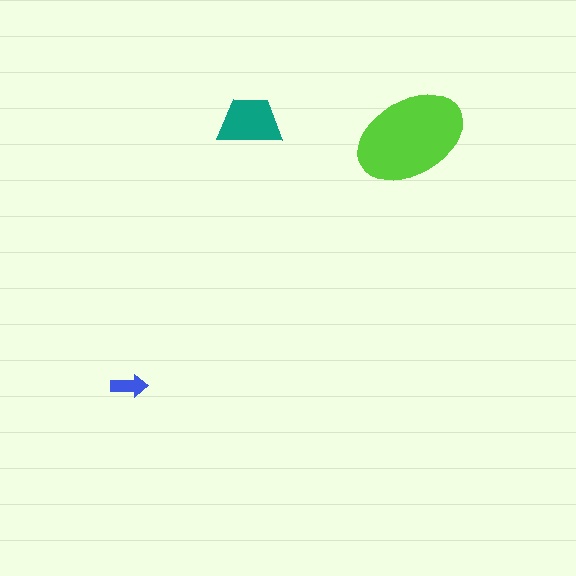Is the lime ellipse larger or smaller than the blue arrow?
Larger.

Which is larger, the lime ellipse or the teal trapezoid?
The lime ellipse.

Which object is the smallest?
The blue arrow.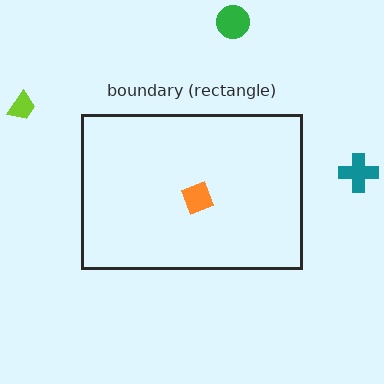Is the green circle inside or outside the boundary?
Outside.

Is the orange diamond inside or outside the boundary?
Inside.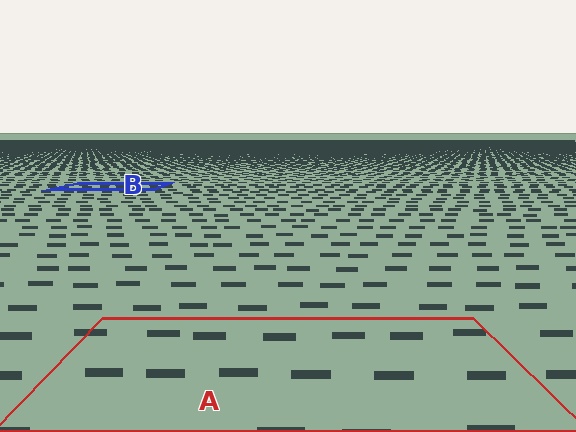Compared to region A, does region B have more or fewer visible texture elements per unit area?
Region B has more texture elements per unit area — they are packed more densely because it is farther away.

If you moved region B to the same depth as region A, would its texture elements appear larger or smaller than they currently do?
They would appear larger. At a closer depth, the same texture elements are projected at a bigger on-screen size.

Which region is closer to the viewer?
Region A is closer. The texture elements there are larger and more spread out.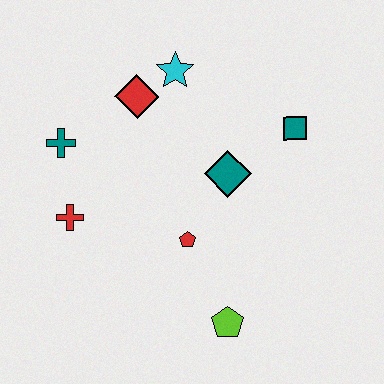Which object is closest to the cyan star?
The red diamond is closest to the cyan star.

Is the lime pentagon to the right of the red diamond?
Yes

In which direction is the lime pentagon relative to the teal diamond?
The lime pentagon is below the teal diamond.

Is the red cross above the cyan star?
No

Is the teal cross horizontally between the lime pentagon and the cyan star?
No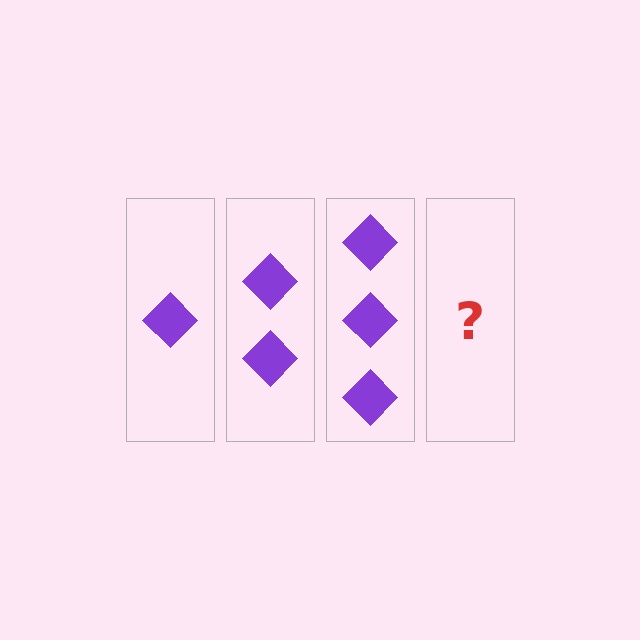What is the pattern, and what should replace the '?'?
The pattern is that each step adds one more diamond. The '?' should be 4 diamonds.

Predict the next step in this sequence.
The next step is 4 diamonds.